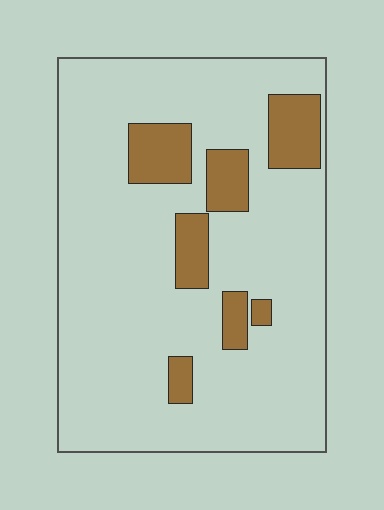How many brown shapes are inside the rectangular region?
7.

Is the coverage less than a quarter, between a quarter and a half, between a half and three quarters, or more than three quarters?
Less than a quarter.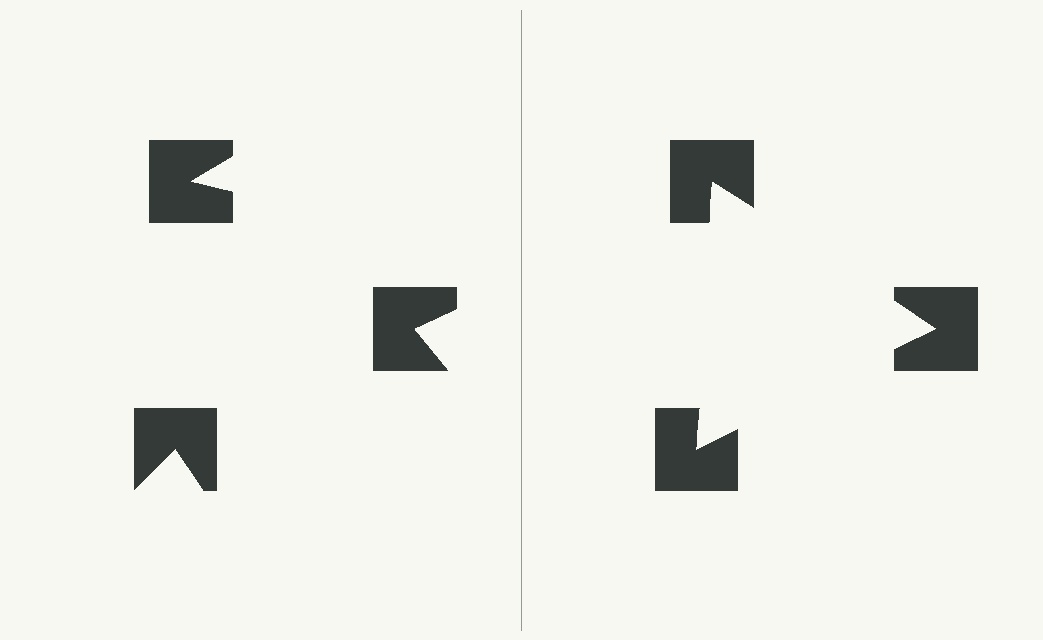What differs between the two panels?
The notched squares are positioned identically on both sides; only the wedge orientations differ. On the right they align to a triangle; on the left they are misaligned.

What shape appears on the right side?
An illusory triangle.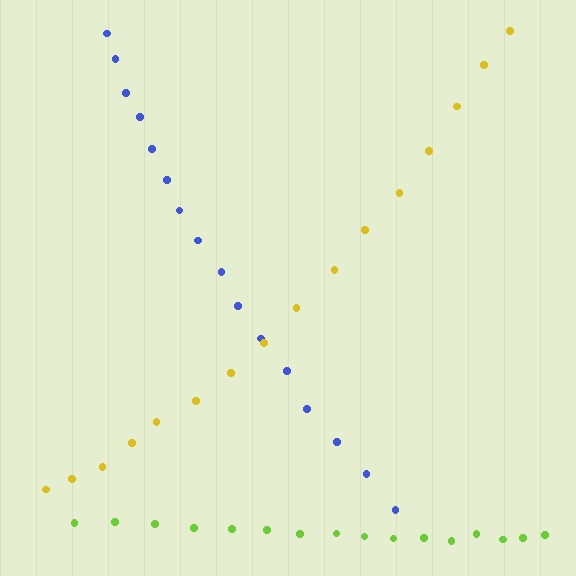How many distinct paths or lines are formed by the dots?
There are 3 distinct paths.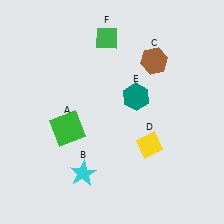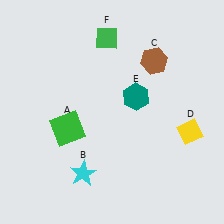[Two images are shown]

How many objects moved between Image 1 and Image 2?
1 object moved between the two images.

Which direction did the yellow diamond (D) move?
The yellow diamond (D) moved right.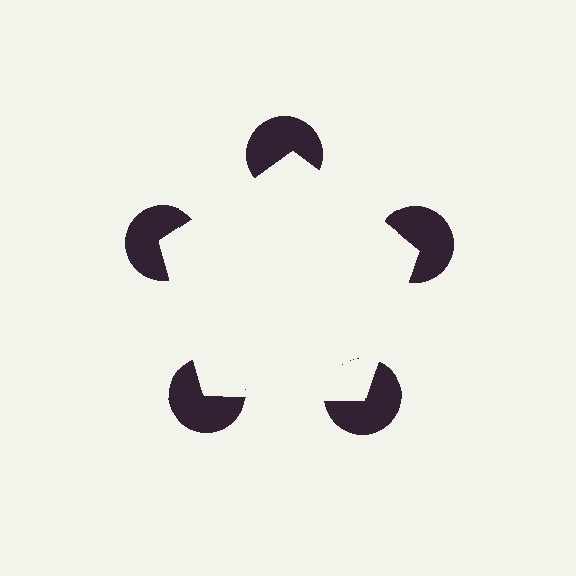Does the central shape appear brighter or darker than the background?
It typically appears slightly brighter than the background, even though no actual brightness change is drawn.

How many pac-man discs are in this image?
There are 5 — one at each vertex of the illusory pentagon.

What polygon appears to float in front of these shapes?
An illusory pentagon — its edges are inferred from the aligned wedge cuts in the pac-man discs, not physically drawn.